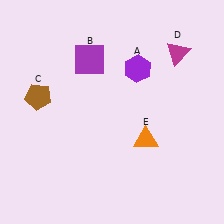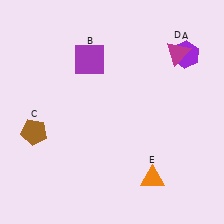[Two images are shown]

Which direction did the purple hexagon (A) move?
The purple hexagon (A) moved right.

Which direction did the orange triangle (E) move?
The orange triangle (E) moved down.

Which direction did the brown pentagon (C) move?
The brown pentagon (C) moved down.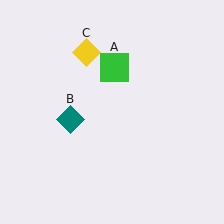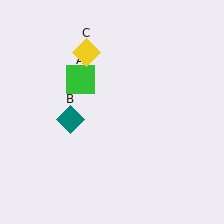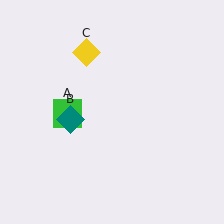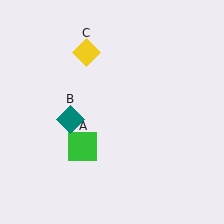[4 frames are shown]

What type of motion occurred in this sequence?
The green square (object A) rotated counterclockwise around the center of the scene.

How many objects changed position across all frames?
1 object changed position: green square (object A).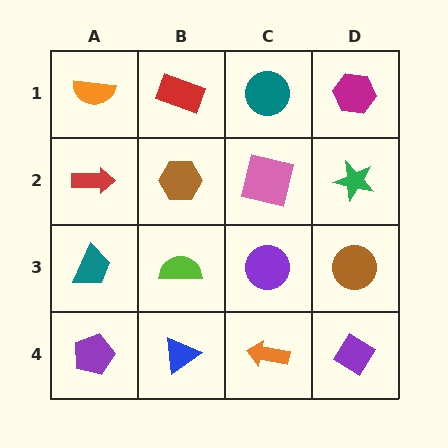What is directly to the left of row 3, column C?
A lime semicircle.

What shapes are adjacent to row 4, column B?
A lime semicircle (row 3, column B), a purple pentagon (row 4, column A), an orange arrow (row 4, column C).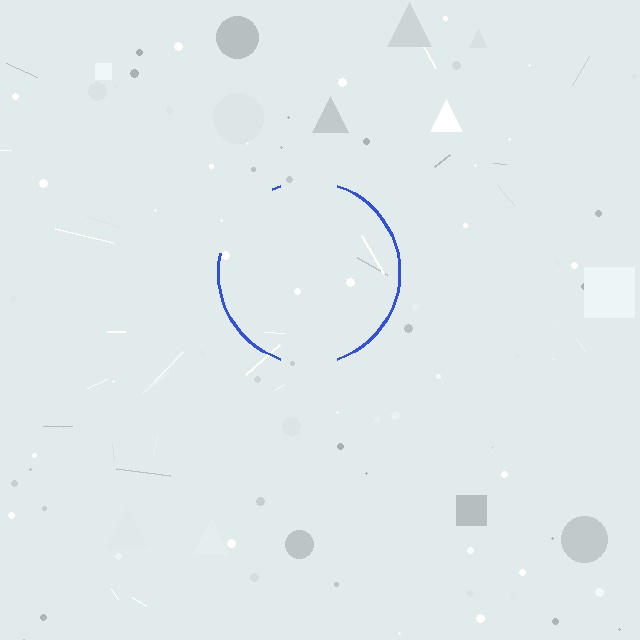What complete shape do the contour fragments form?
The contour fragments form a circle.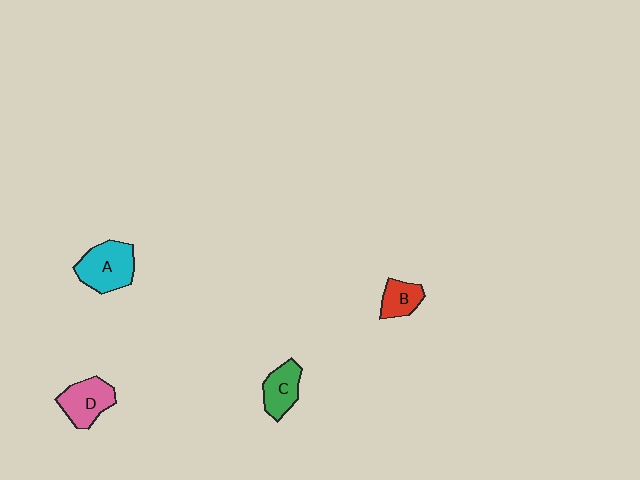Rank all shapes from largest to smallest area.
From largest to smallest: A (cyan), D (pink), C (green), B (red).